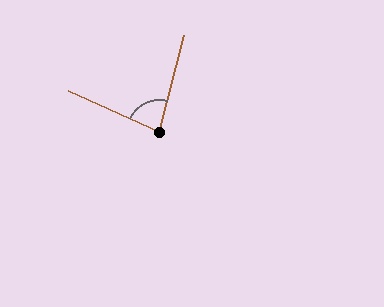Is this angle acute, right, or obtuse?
It is acute.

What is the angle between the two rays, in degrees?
Approximately 80 degrees.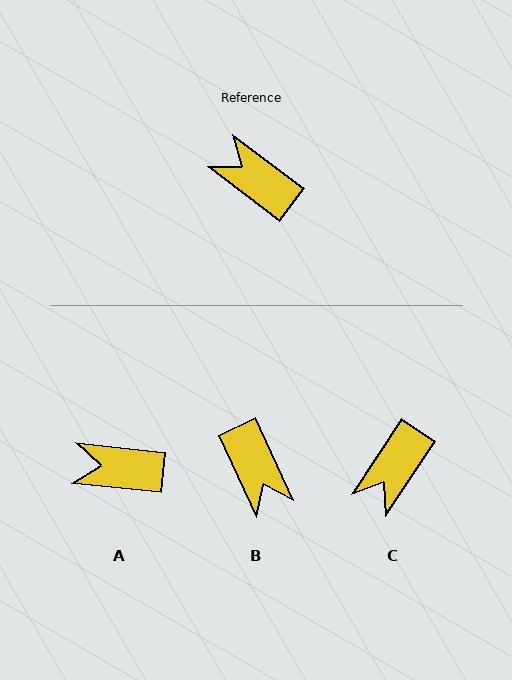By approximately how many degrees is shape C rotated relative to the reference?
Approximately 93 degrees counter-clockwise.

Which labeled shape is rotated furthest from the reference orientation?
B, about 152 degrees away.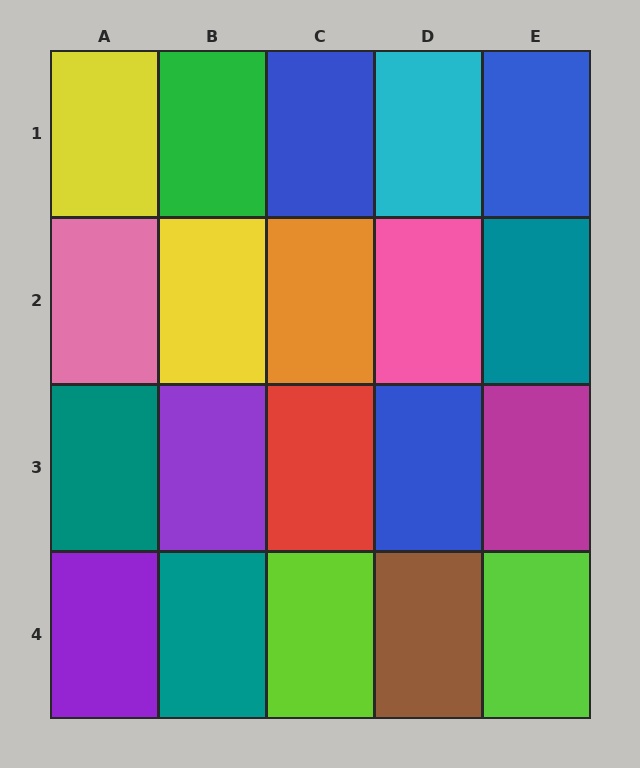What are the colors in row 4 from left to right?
Purple, teal, lime, brown, lime.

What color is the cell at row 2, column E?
Teal.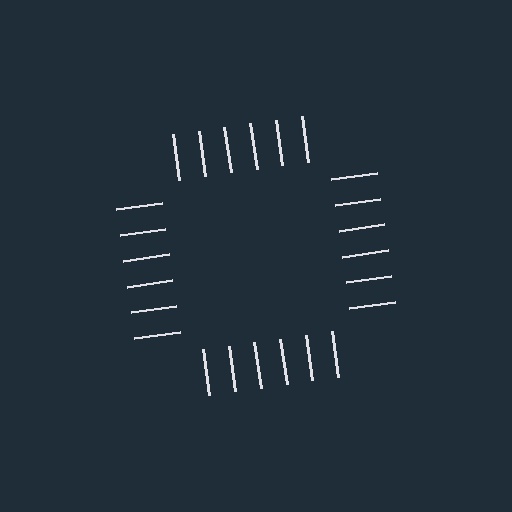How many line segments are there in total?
24 — 6 along each of the 4 edges.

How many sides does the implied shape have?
4 sides — the line-ends trace a square.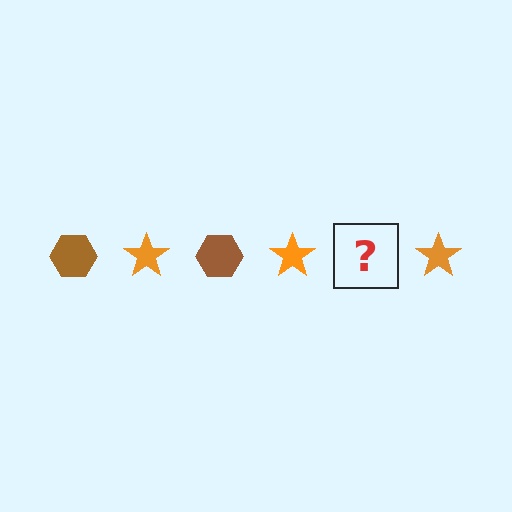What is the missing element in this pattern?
The missing element is a brown hexagon.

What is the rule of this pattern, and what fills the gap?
The rule is that the pattern alternates between brown hexagon and orange star. The gap should be filled with a brown hexagon.